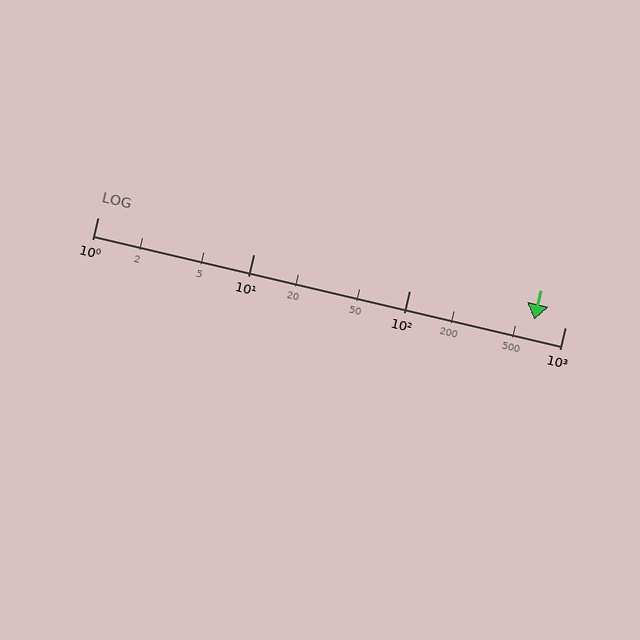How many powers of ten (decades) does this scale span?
The scale spans 3 decades, from 1 to 1000.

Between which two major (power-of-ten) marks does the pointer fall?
The pointer is between 100 and 1000.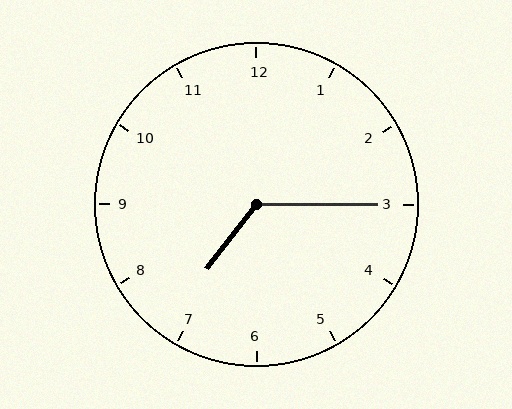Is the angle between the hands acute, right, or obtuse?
It is obtuse.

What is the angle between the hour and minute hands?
Approximately 128 degrees.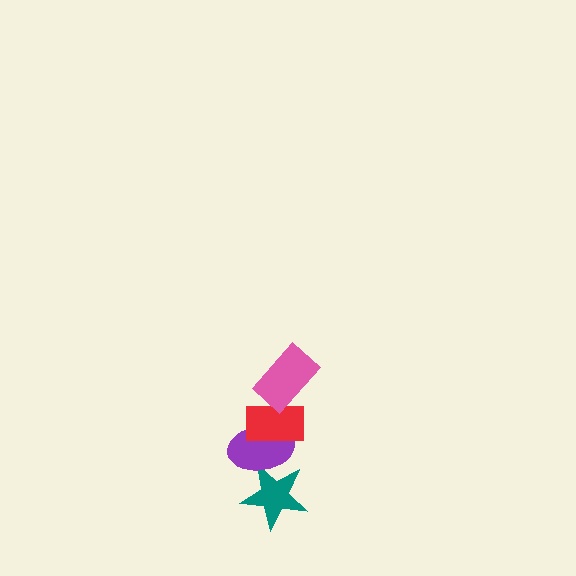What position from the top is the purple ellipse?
The purple ellipse is 3rd from the top.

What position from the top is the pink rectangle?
The pink rectangle is 1st from the top.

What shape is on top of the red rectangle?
The pink rectangle is on top of the red rectangle.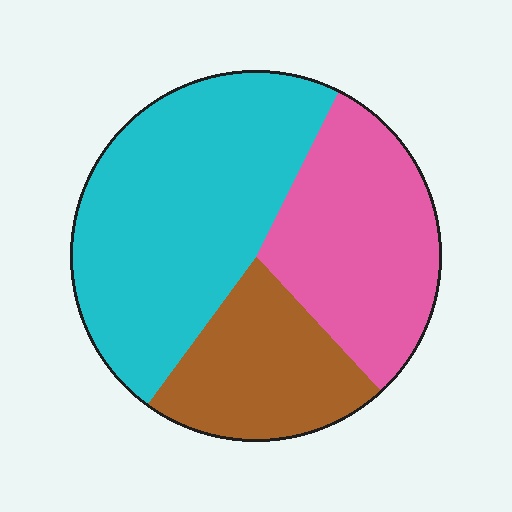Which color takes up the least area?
Brown, at roughly 20%.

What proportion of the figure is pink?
Pink covers roughly 30% of the figure.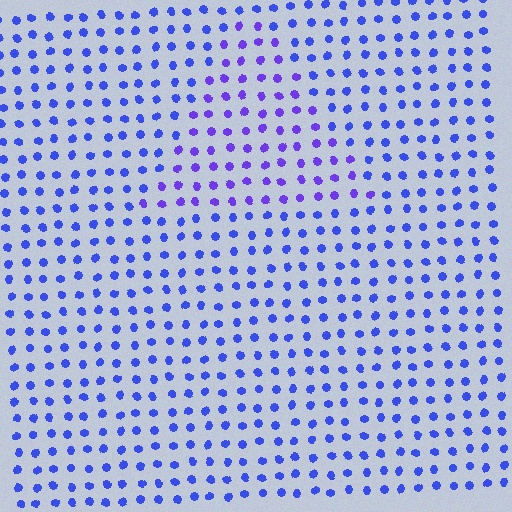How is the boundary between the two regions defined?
The boundary is defined purely by a slight shift in hue (about 26 degrees). Spacing, size, and orientation are identical on both sides.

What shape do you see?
I see a triangle.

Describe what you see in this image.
The image is filled with small blue elements in a uniform arrangement. A triangle-shaped region is visible where the elements are tinted to a slightly different hue, forming a subtle color boundary.